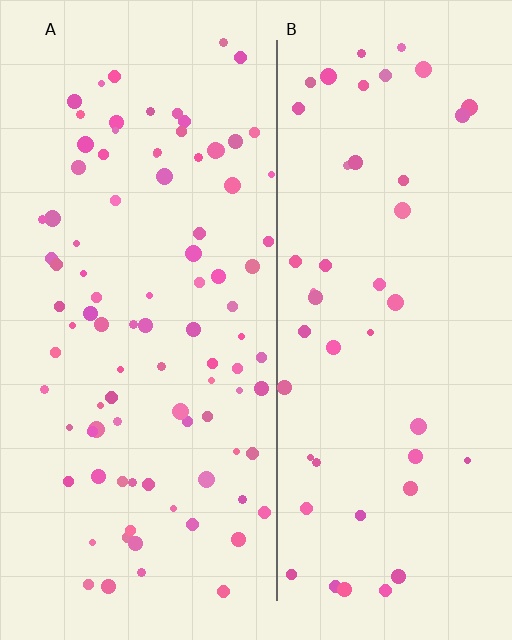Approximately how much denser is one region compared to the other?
Approximately 2.0× — region A over region B.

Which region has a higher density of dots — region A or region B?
A (the left).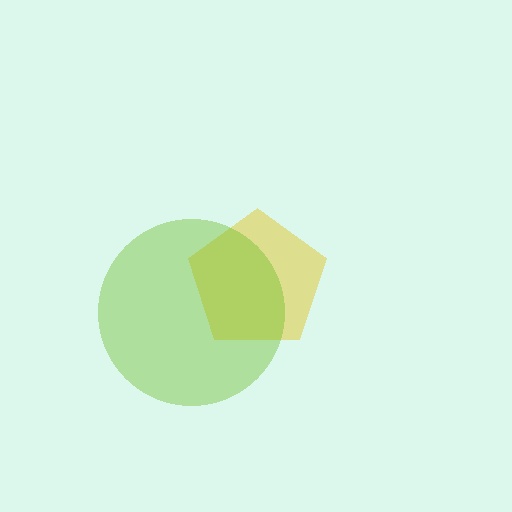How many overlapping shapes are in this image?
There are 2 overlapping shapes in the image.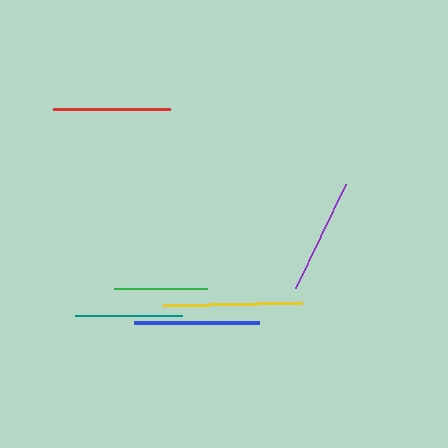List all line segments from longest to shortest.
From longest to shortest: yellow, blue, red, purple, teal, green.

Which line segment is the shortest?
The green line is the shortest at approximately 93 pixels.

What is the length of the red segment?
The red segment is approximately 117 pixels long.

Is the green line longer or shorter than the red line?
The red line is longer than the green line.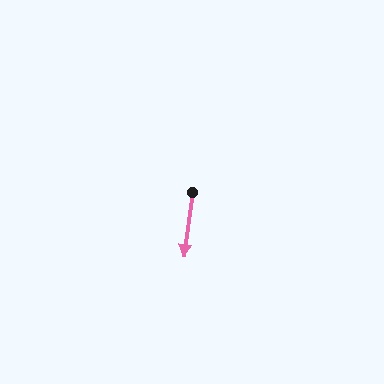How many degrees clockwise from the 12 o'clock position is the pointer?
Approximately 187 degrees.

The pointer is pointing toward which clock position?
Roughly 6 o'clock.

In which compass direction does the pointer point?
South.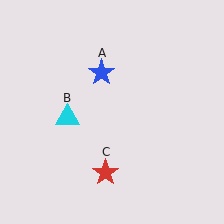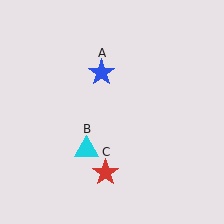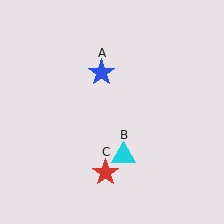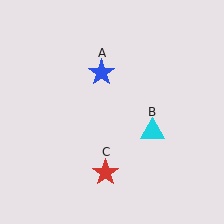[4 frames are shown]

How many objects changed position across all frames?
1 object changed position: cyan triangle (object B).